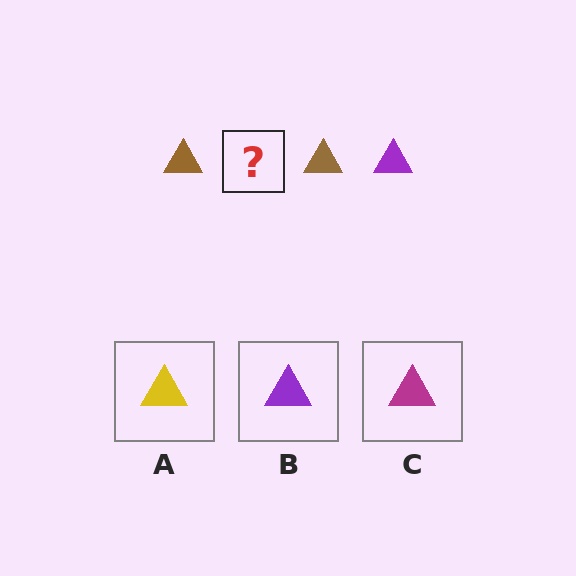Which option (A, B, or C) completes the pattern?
B.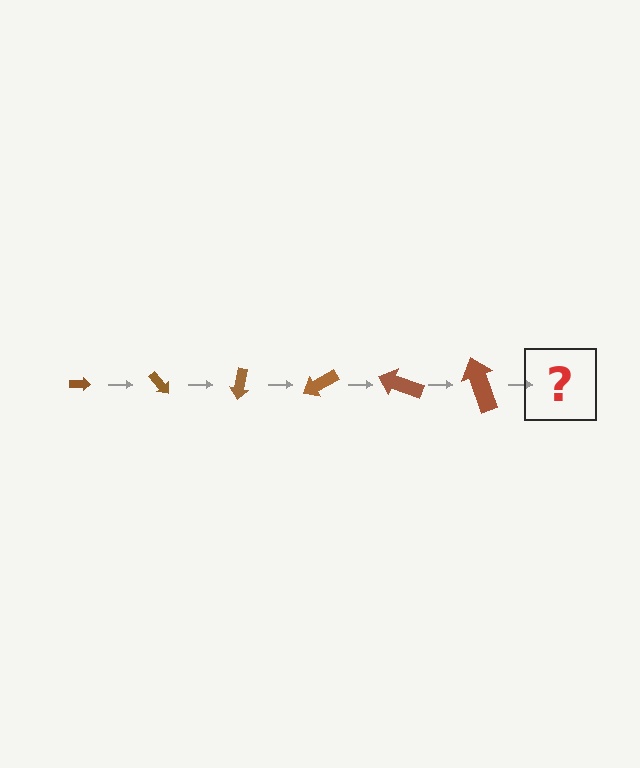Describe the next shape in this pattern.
It should be an arrow, larger than the previous one and rotated 300 degrees from the start.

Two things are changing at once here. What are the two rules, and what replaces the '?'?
The two rules are that the arrow grows larger each step and it rotates 50 degrees each step. The '?' should be an arrow, larger than the previous one and rotated 300 degrees from the start.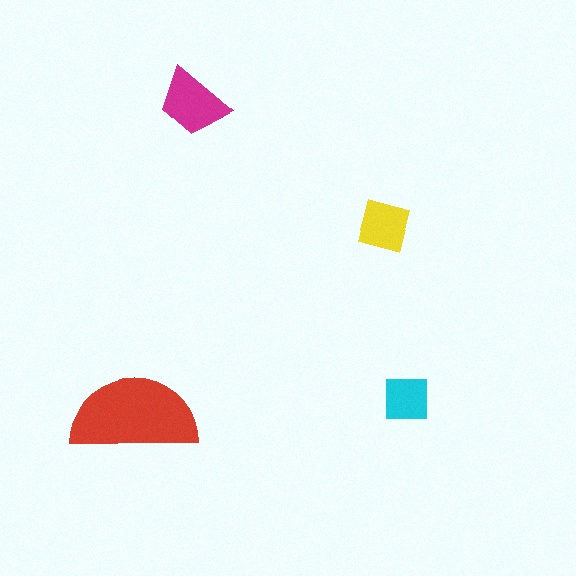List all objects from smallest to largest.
The cyan square, the yellow diamond, the magenta trapezoid, the red semicircle.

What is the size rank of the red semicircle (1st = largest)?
1st.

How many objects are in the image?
There are 4 objects in the image.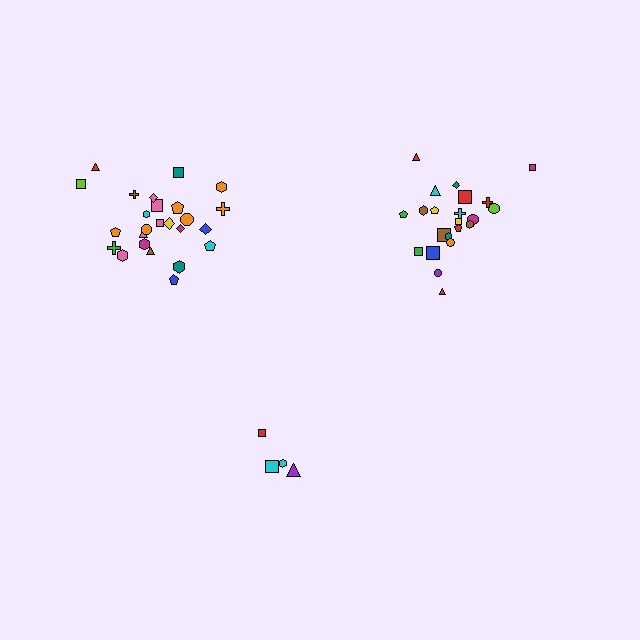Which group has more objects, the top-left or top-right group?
The top-left group.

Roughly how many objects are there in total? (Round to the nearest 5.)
Roughly 50 objects in total.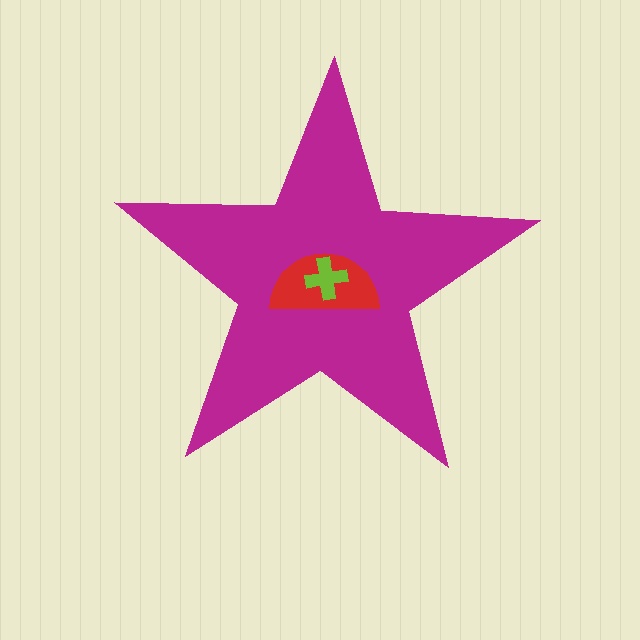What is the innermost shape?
The lime cross.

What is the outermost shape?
The magenta star.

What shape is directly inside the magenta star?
The red semicircle.